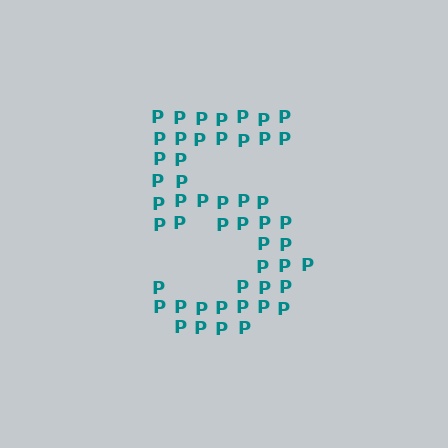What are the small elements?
The small elements are letter P's.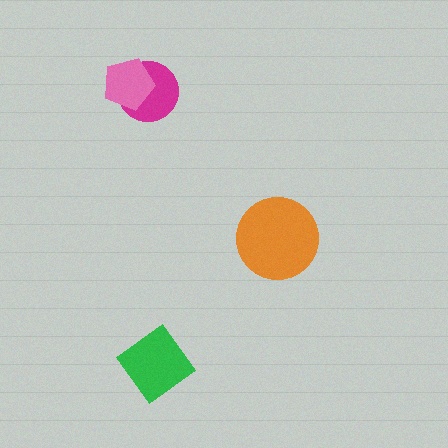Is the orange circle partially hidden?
No, no other shape covers it.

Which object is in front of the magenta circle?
The pink pentagon is in front of the magenta circle.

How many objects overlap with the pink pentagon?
1 object overlaps with the pink pentagon.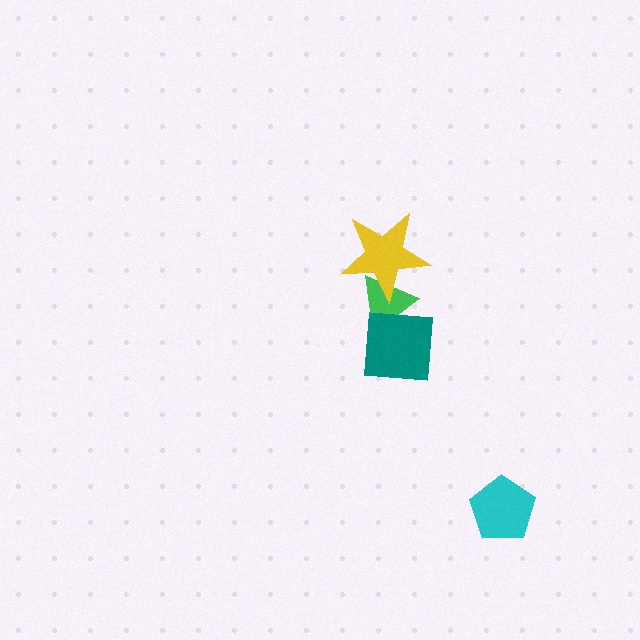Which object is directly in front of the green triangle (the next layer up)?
The yellow star is directly in front of the green triangle.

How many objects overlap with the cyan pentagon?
0 objects overlap with the cyan pentagon.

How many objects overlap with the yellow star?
1 object overlaps with the yellow star.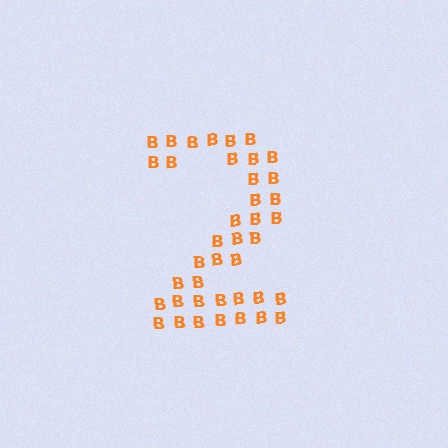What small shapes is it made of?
It is made of small letter B's.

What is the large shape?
The large shape is the digit 2.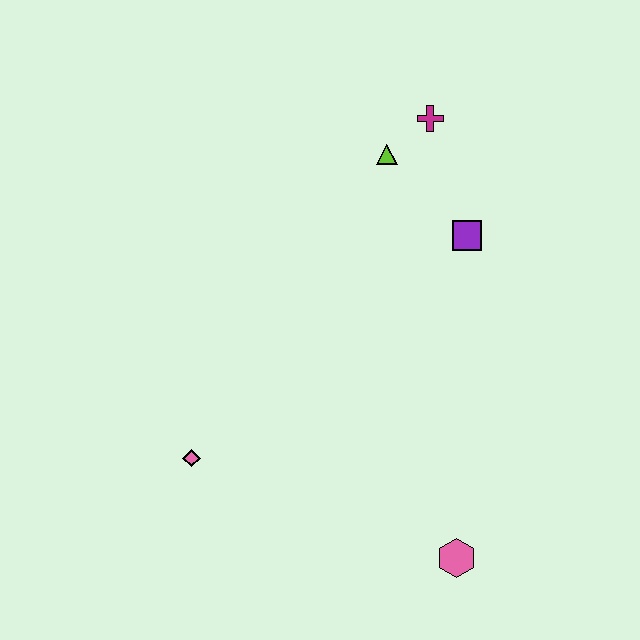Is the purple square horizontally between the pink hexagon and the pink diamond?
No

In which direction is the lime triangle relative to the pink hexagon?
The lime triangle is above the pink hexagon.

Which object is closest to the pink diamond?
The pink hexagon is closest to the pink diamond.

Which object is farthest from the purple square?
The pink diamond is farthest from the purple square.